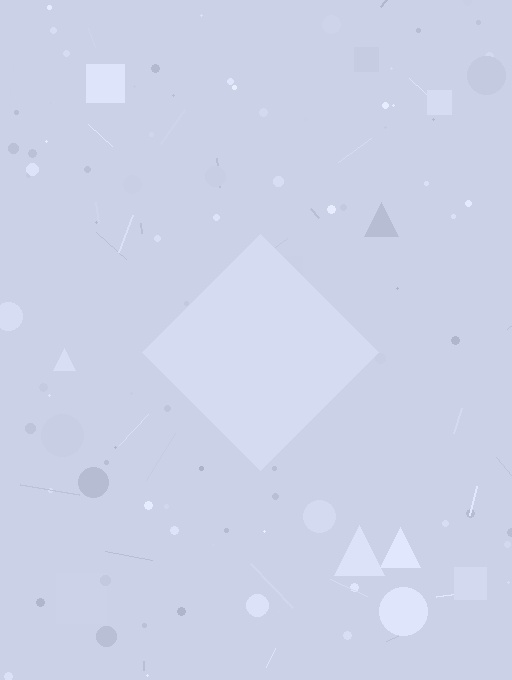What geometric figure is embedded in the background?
A diamond is embedded in the background.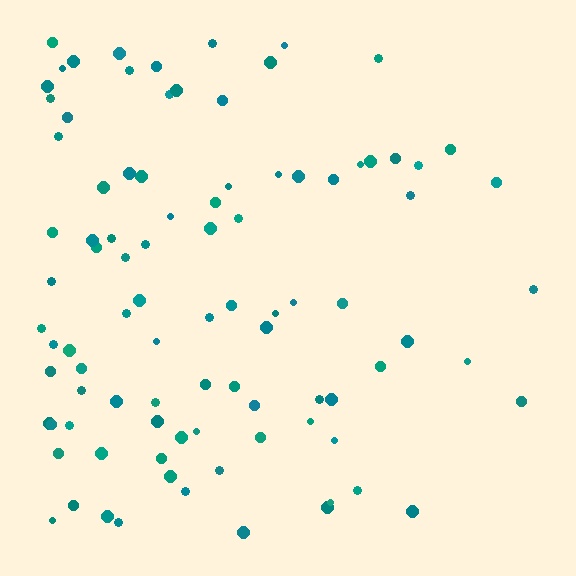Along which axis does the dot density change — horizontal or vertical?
Horizontal.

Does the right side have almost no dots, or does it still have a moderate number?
Still a moderate number, just noticeably fewer than the left.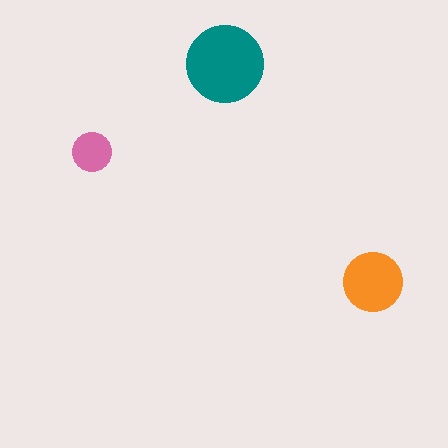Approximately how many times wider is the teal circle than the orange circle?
About 1.5 times wider.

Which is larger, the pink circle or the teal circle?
The teal one.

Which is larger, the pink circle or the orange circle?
The orange one.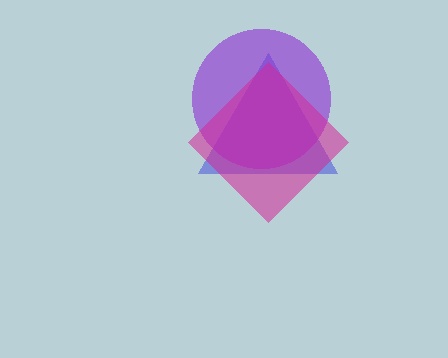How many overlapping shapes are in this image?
There are 3 overlapping shapes in the image.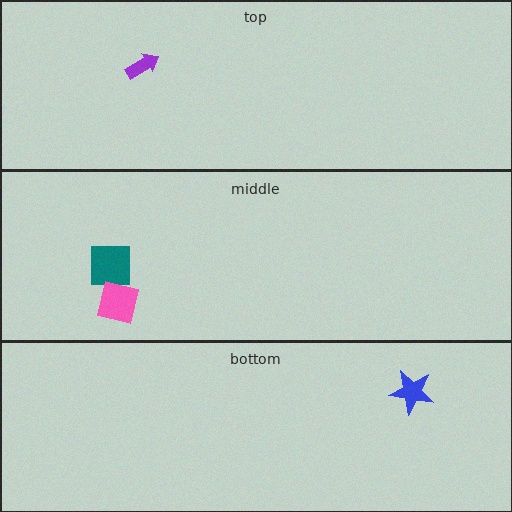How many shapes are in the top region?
1.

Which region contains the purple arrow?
The top region.